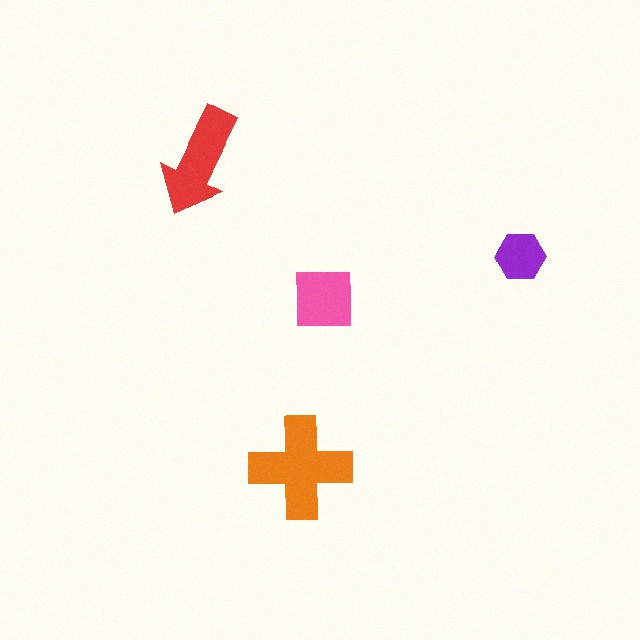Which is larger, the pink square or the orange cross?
The orange cross.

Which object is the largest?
The orange cross.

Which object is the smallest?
The purple hexagon.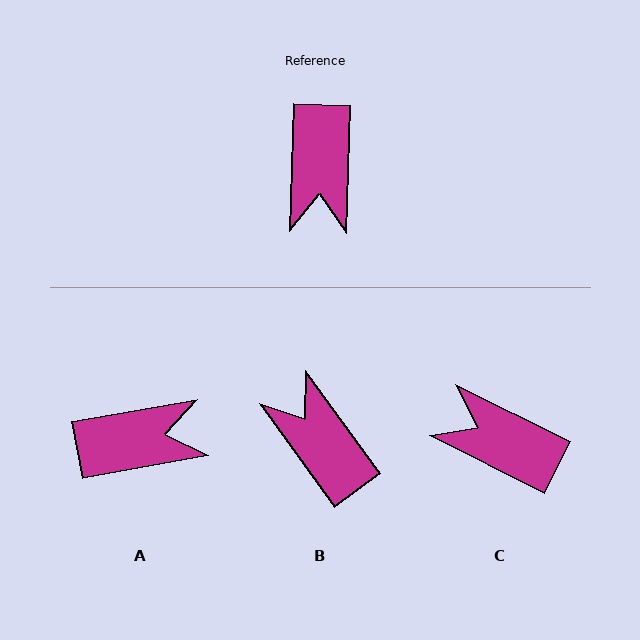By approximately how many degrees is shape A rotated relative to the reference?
Approximately 102 degrees counter-clockwise.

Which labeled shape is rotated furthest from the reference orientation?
B, about 142 degrees away.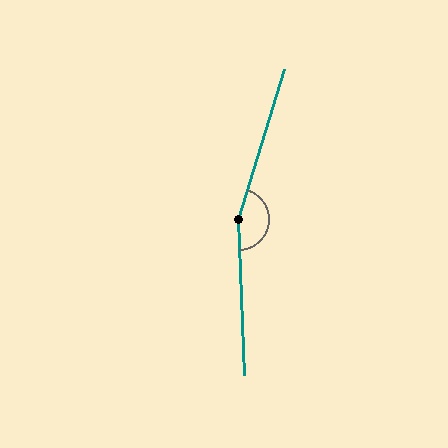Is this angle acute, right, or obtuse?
It is obtuse.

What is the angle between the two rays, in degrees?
Approximately 160 degrees.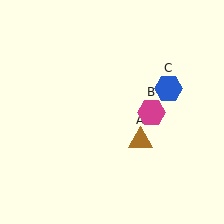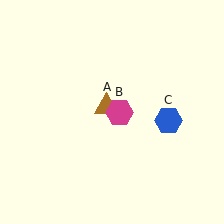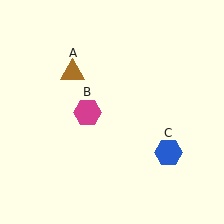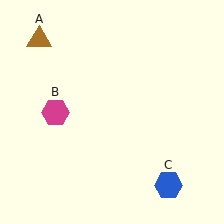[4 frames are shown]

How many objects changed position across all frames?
3 objects changed position: brown triangle (object A), magenta hexagon (object B), blue hexagon (object C).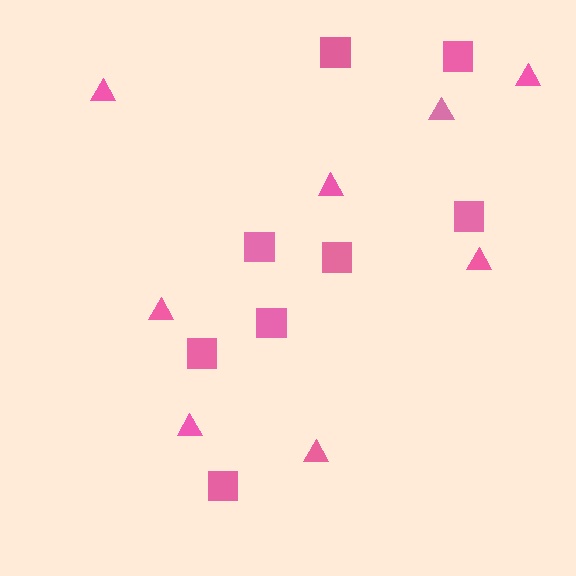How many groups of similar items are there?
There are 2 groups: one group of squares (8) and one group of triangles (8).